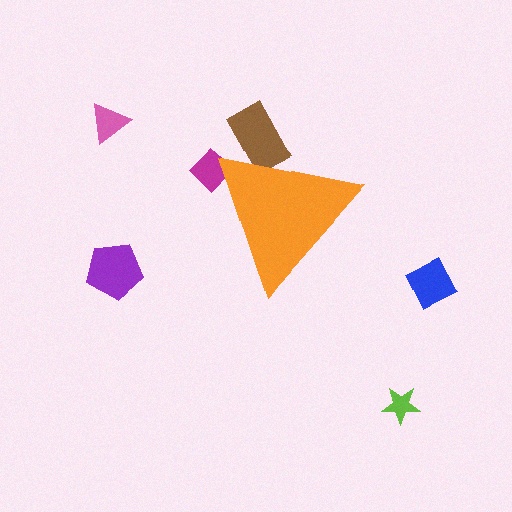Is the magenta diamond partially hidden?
Yes, the magenta diamond is partially hidden behind the orange triangle.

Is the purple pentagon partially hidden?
No, the purple pentagon is fully visible.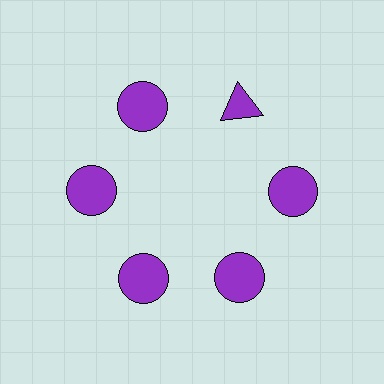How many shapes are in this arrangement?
There are 6 shapes arranged in a ring pattern.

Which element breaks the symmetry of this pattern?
The purple triangle at roughly the 1 o'clock position breaks the symmetry. All other shapes are purple circles.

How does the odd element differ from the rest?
It has a different shape: triangle instead of circle.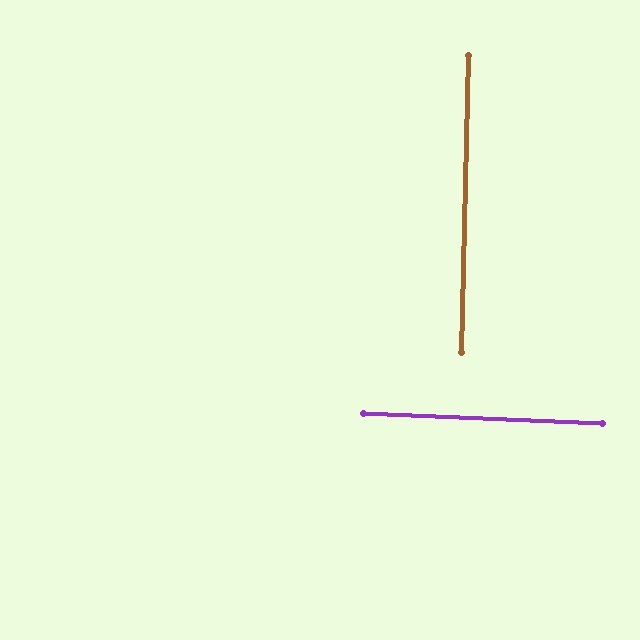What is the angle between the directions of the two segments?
Approximately 89 degrees.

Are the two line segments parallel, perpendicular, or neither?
Perpendicular — they meet at approximately 89°.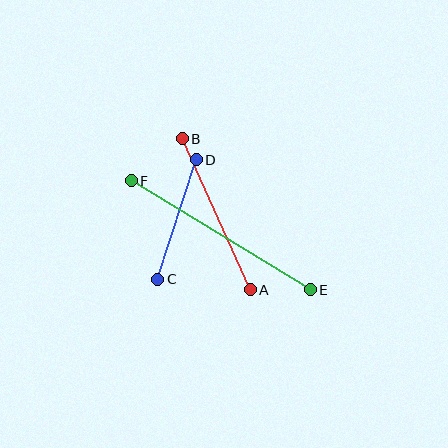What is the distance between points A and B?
The distance is approximately 166 pixels.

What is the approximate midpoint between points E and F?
The midpoint is at approximately (221, 235) pixels.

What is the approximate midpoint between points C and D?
The midpoint is at approximately (177, 219) pixels.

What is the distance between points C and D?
The distance is approximately 126 pixels.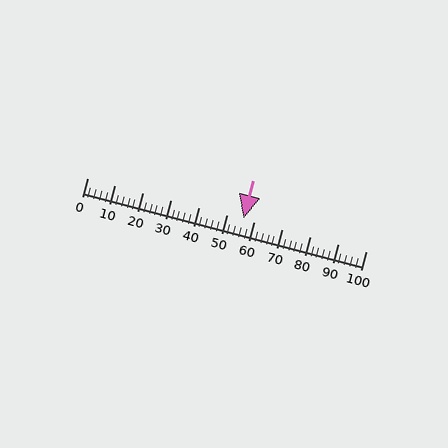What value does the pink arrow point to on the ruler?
The pink arrow points to approximately 56.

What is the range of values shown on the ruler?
The ruler shows values from 0 to 100.